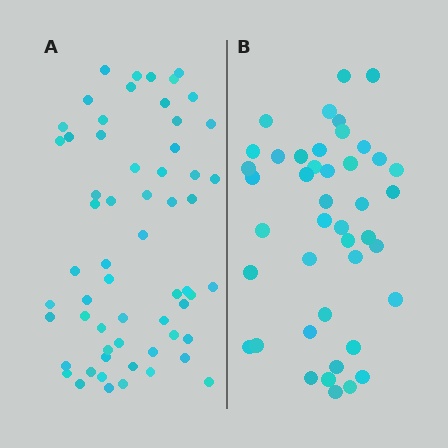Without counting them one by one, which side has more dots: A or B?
Region A (the left region) has more dots.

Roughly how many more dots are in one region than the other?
Region A has approximately 15 more dots than region B.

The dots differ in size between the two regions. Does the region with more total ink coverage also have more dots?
No. Region B has more total ink coverage because its dots are larger, but region A actually contains more individual dots. Total area can be misleading — the number of items is what matters here.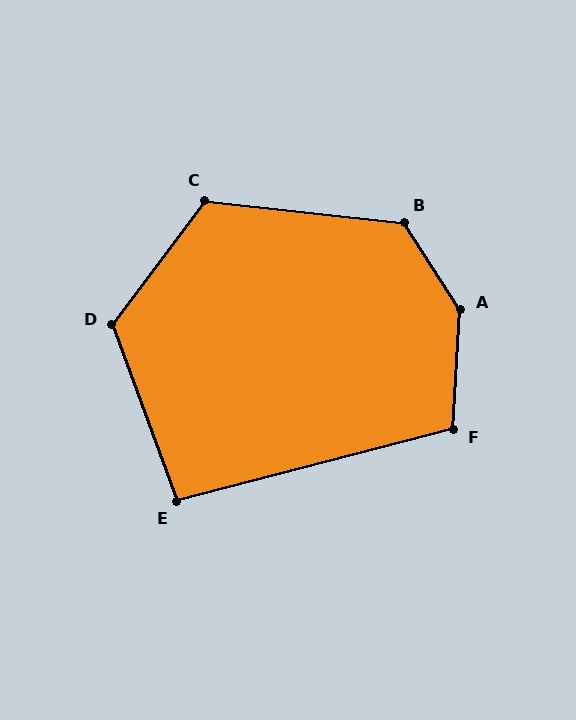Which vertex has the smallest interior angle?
E, at approximately 96 degrees.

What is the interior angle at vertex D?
Approximately 123 degrees (obtuse).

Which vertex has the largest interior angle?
A, at approximately 144 degrees.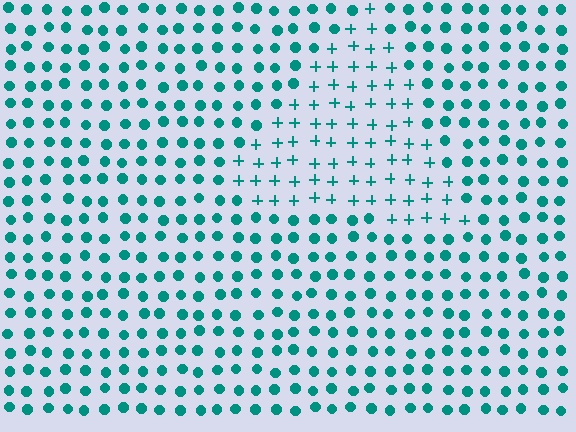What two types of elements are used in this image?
The image uses plus signs inside the triangle region and circles outside it.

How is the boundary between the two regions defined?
The boundary is defined by a change in element shape: plus signs inside vs. circles outside. All elements share the same color and spacing.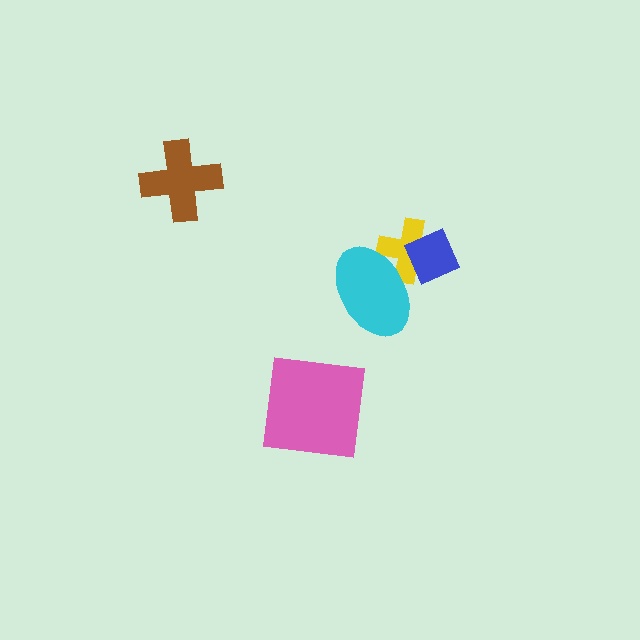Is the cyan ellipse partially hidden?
No, no other shape covers it.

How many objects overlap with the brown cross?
0 objects overlap with the brown cross.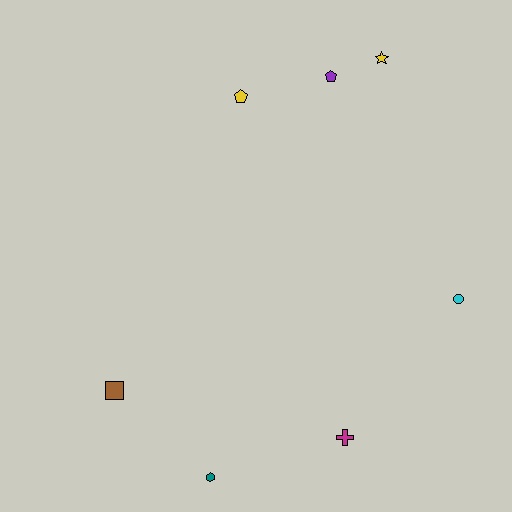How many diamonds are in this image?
There are no diamonds.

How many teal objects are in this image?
There is 1 teal object.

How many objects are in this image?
There are 7 objects.